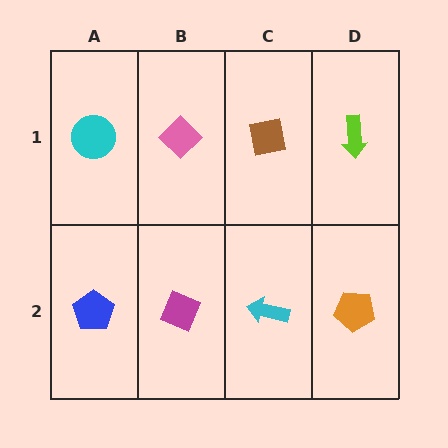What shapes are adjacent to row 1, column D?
An orange pentagon (row 2, column D), a brown square (row 1, column C).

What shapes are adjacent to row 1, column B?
A magenta diamond (row 2, column B), a cyan circle (row 1, column A), a brown square (row 1, column C).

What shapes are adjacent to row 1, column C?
A cyan arrow (row 2, column C), a pink diamond (row 1, column B), a lime arrow (row 1, column D).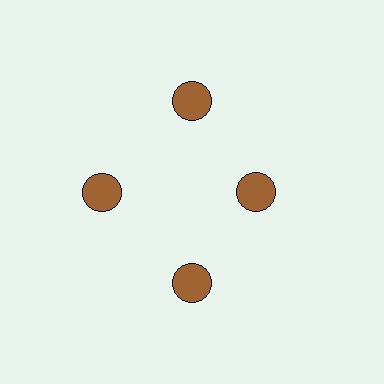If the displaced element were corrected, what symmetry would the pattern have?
It would have 4-fold rotational symmetry — the pattern would map onto itself every 90 degrees.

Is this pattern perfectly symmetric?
No. The 4 brown circles are arranged in a ring, but one element near the 3 o'clock position is pulled inward toward the center, breaking the 4-fold rotational symmetry.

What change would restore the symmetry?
The symmetry would be restored by moving it outward, back onto the ring so that all 4 circles sit at equal angles and equal distance from the center.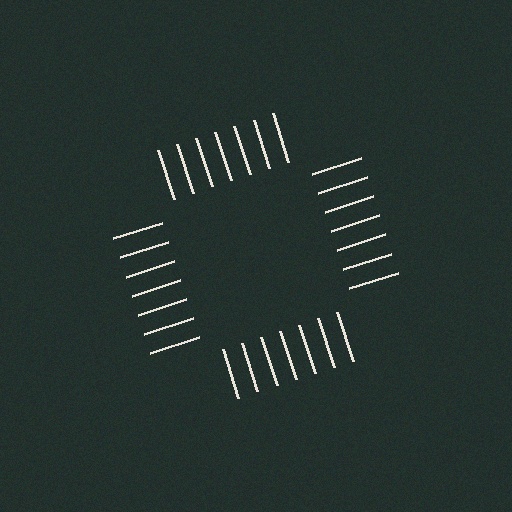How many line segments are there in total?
28 — 7 along each of the 4 edges.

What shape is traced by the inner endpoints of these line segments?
An illusory square — the line segments terminate on its edges but no continuous stroke is drawn.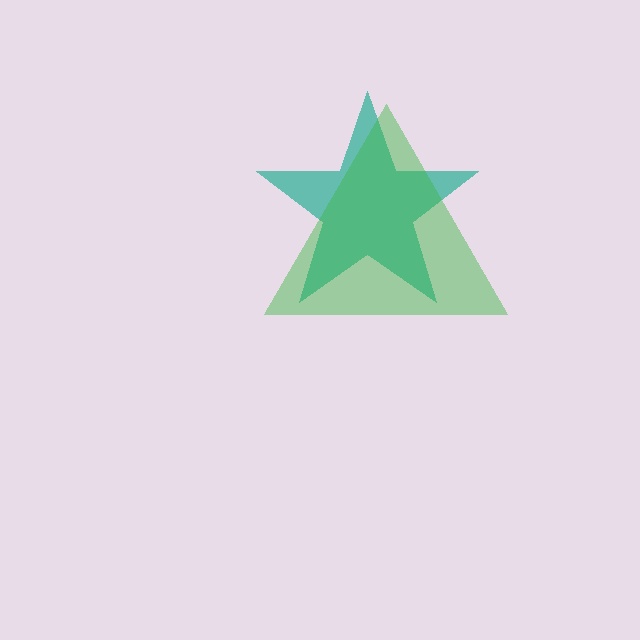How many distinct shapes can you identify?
There are 2 distinct shapes: a teal star, a green triangle.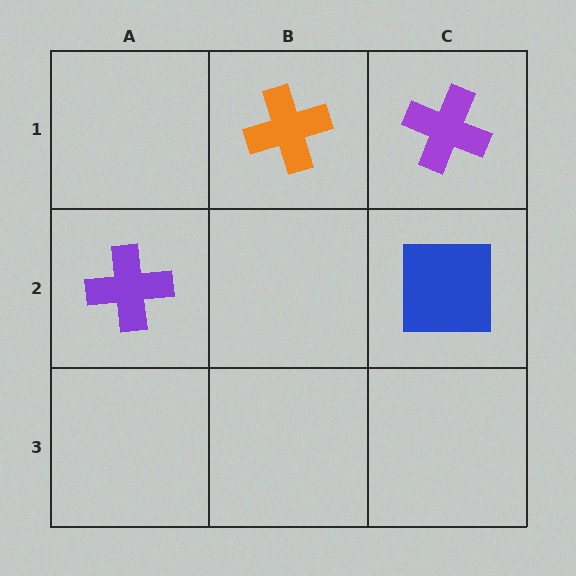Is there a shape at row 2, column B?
No, that cell is empty.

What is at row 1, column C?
A purple cross.